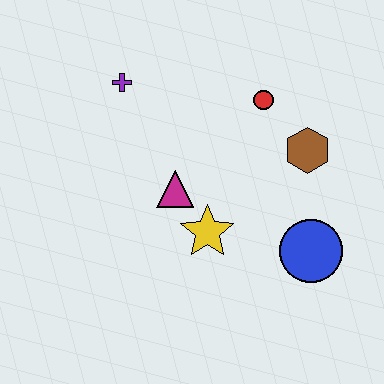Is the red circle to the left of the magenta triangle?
No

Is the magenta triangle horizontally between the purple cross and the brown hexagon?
Yes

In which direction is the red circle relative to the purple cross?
The red circle is to the right of the purple cross.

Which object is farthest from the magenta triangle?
The blue circle is farthest from the magenta triangle.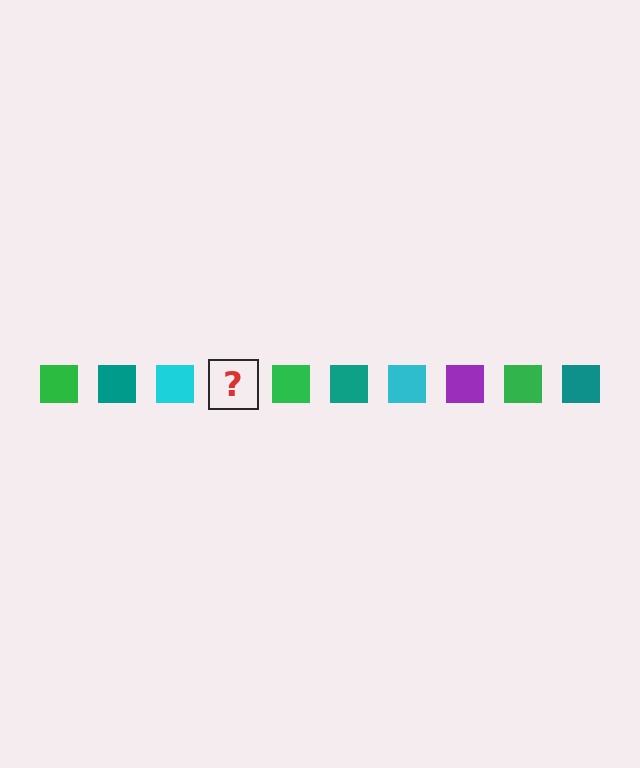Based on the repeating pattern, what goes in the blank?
The blank should be a purple square.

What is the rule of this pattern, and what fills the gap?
The rule is that the pattern cycles through green, teal, cyan, purple squares. The gap should be filled with a purple square.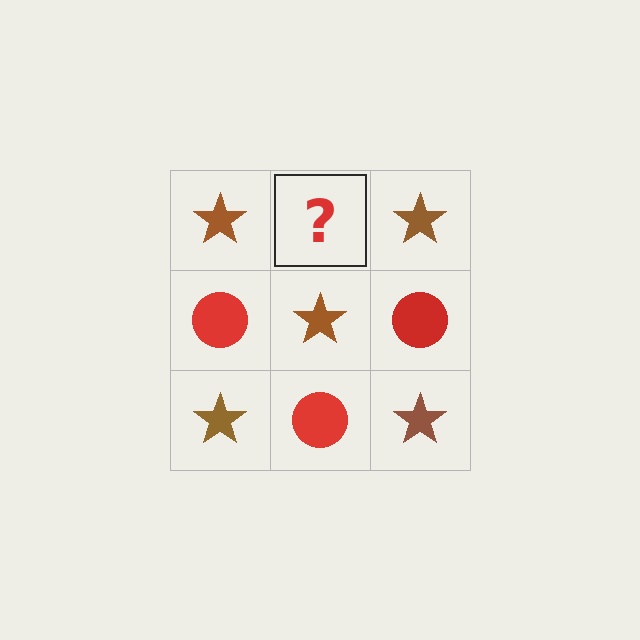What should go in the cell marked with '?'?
The missing cell should contain a red circle.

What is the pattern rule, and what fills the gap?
The rule is that it alternates brown star and red circle in a checkerboard pattern. The gap should be filled with a red circle.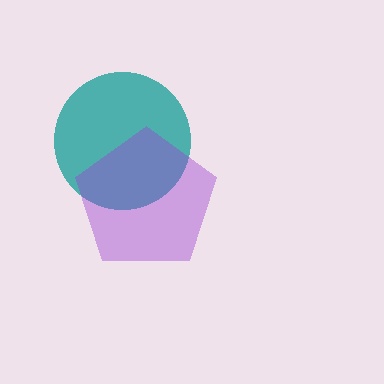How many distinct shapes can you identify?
There are 2 distinct shapes: a teal circle, a purple pentagon.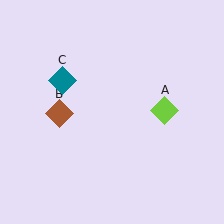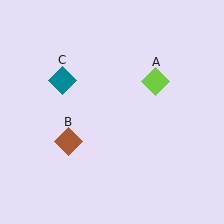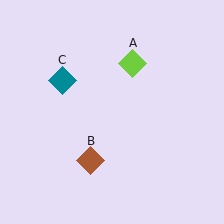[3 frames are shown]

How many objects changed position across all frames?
2 objects changed position: lime diamond (object A), brown diamond (object B).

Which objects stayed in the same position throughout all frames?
Teal diamond (object C) remained stationary.